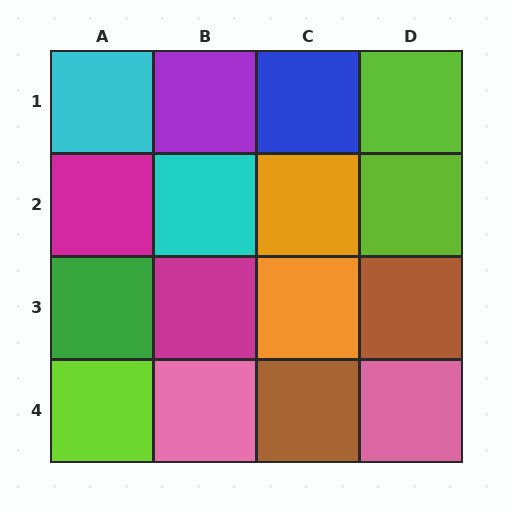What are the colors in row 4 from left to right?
Lime, pink, brown, pink.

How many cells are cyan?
2 cells are cyan.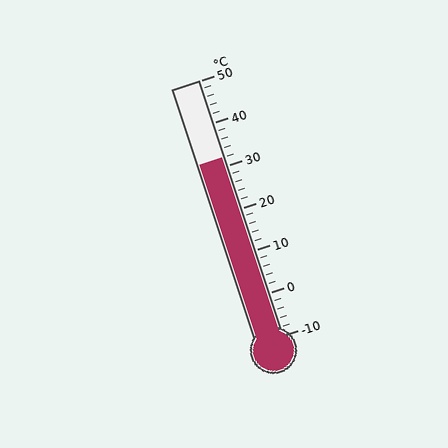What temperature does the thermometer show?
The thermometer shows approximately 32°C.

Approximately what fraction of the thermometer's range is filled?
The thermometer is filled to approximately 70% of its range.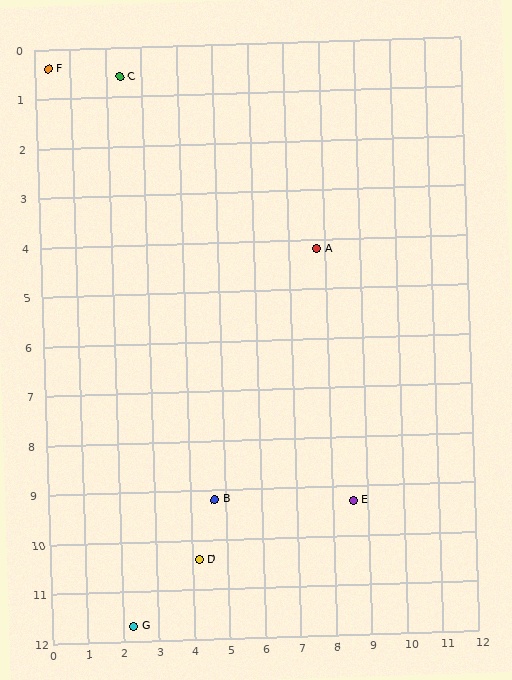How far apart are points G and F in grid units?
Points G and F are about 11.5 grid units apart.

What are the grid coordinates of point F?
Point F is at approximately (0.4, 0.4).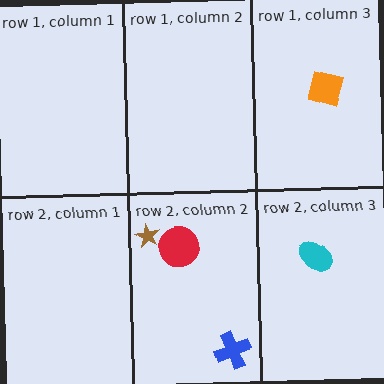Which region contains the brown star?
The row 2, column 2 region.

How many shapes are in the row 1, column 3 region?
1.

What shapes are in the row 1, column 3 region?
The orange diamond.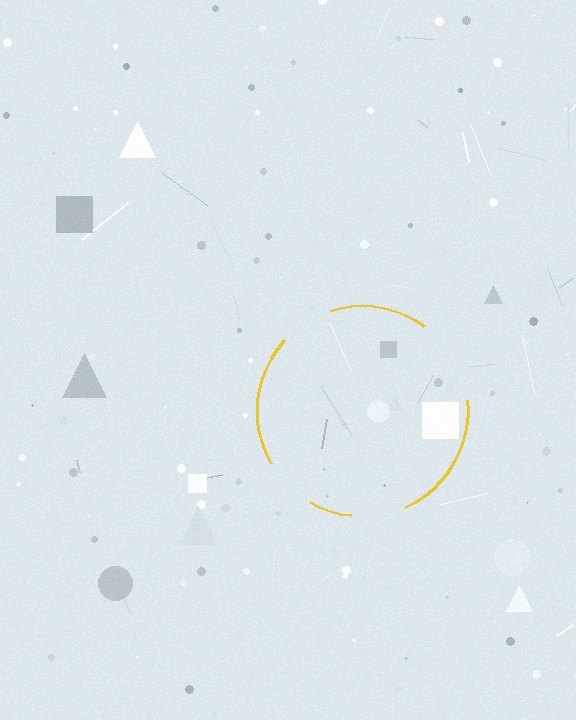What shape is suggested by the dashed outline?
The dashed outline suggests a circle.